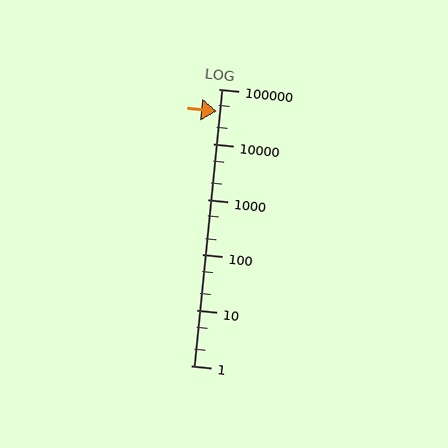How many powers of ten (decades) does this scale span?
The scale spans 5 decades, from 1 to 100000.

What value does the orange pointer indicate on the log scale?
The pointer indicates approximately 40000.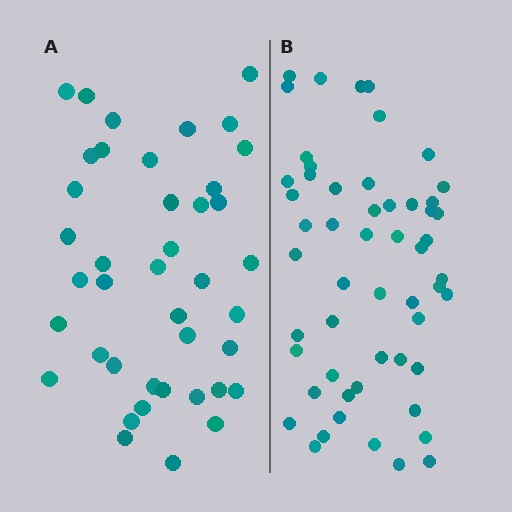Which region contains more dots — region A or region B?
Region B (the right region) has more dots.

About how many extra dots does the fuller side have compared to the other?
Region B has approximately 15 more dots than region A.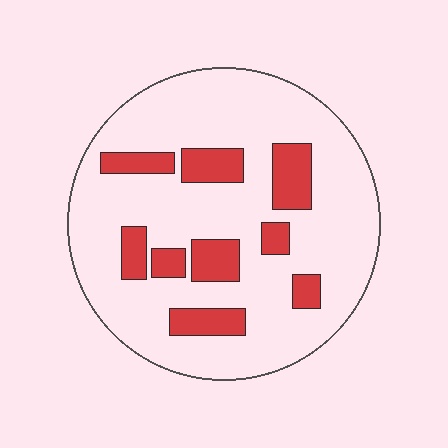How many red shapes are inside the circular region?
9.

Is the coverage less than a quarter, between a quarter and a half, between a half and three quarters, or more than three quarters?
Less than a quarter.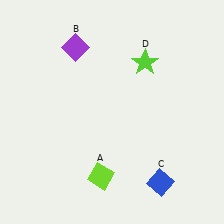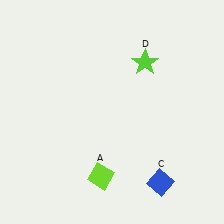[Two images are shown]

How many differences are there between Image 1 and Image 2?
There is 1 difference between the two images.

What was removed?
The purple diamond (B) was removed in Image 2.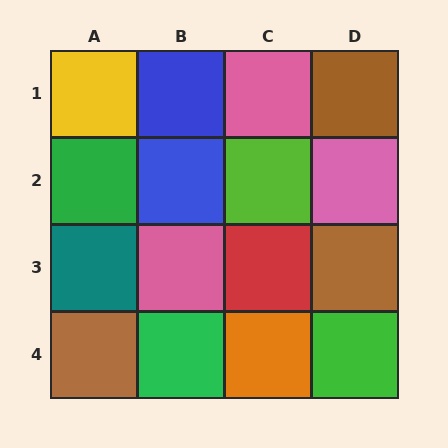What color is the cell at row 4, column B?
Green.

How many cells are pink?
3 cells are pink.